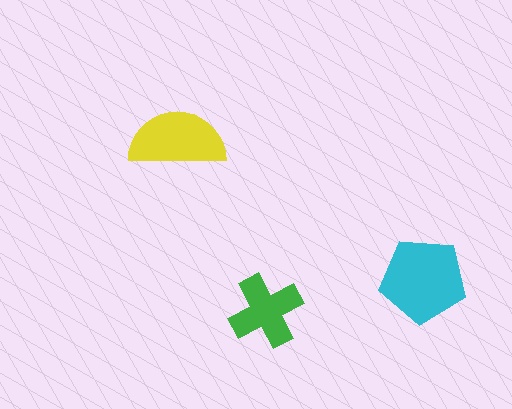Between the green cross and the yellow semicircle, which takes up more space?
The yellow semicircle.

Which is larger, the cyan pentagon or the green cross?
The cyan pentagon.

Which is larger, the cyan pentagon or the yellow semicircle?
The cyan pentagon.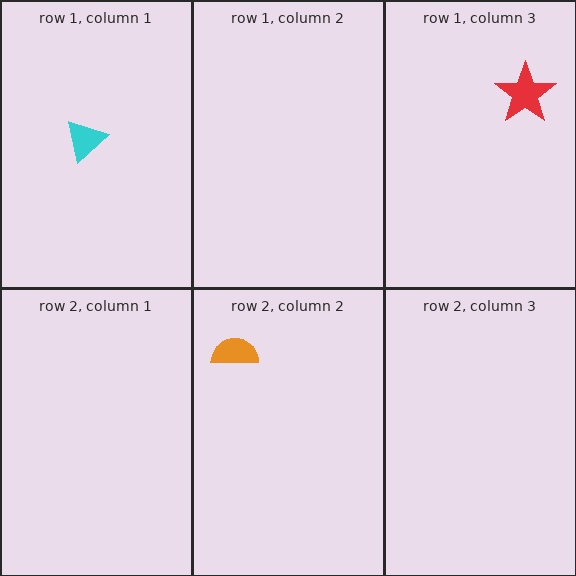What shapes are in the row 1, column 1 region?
The cyan triangle.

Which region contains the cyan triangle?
The row 1, column 1 region.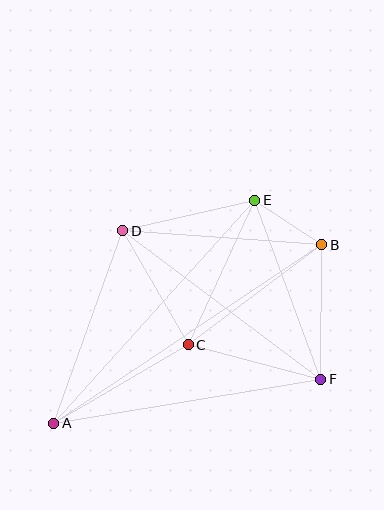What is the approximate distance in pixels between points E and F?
The distance between E and F is approximately 191 pixels.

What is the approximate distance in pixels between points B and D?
The distance between B and D is approximately 199 pixels.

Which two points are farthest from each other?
Points A and B are farthest from each other.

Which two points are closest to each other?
Points B and E are closest to each other.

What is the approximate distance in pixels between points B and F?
The distance between B and F is approximately 134 pixels.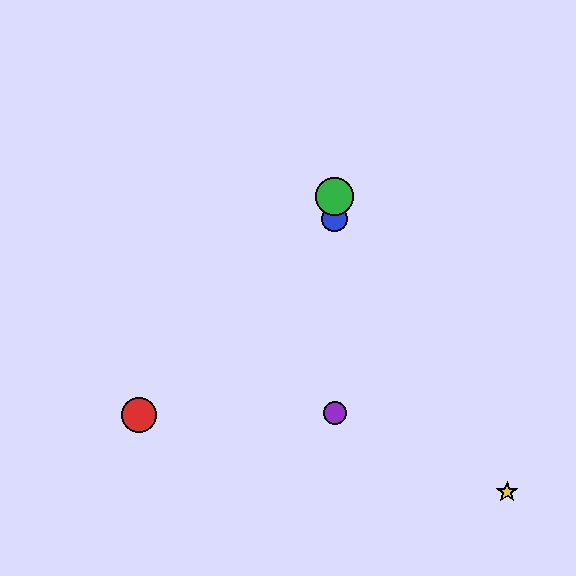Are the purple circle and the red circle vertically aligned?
No, the purple circle is at x≈335 and the red circle is at x≈139.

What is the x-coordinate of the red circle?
The red circle is at x≈139.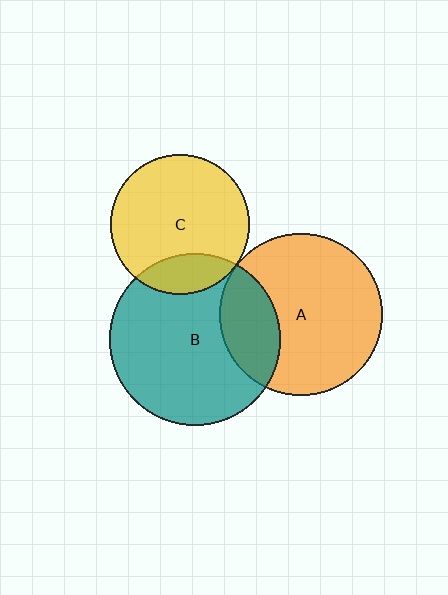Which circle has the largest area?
Circle B (teal).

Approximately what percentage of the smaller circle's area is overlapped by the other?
Approximately 20%.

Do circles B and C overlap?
Yes.